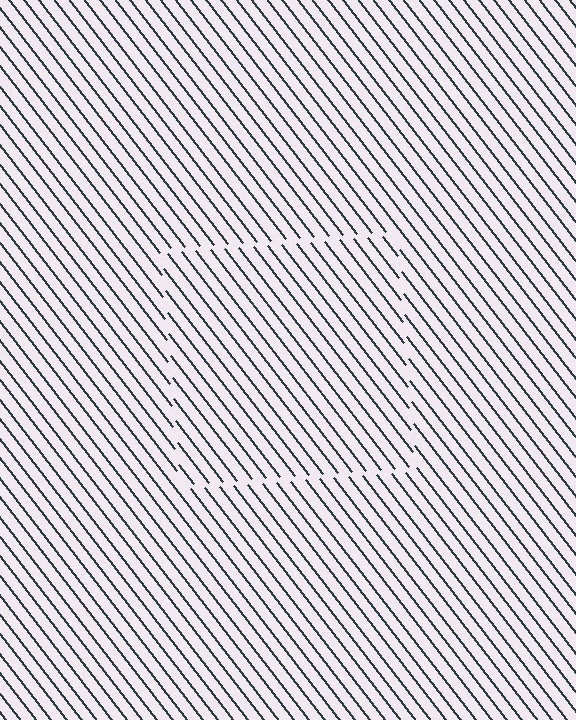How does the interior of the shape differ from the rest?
The interior of the shape contains the same grating, shifted by half a period — the contour is defined by the phase discontinuity where line-ends from the inner and outer gratings abut.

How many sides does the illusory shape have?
4 sides — the line-ends trace a square.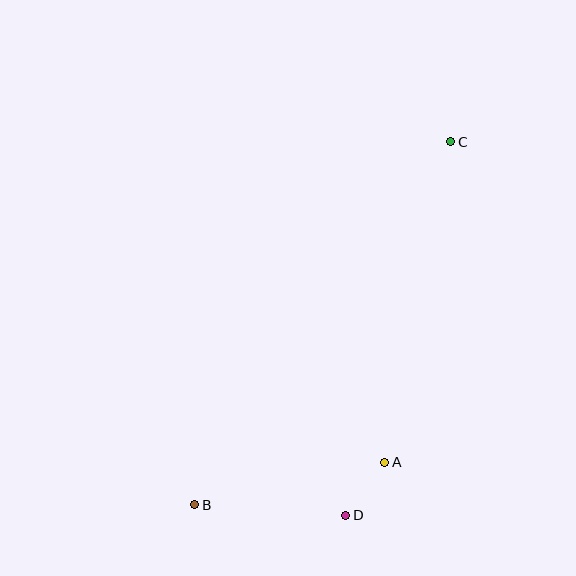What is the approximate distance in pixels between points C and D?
The distance between C and D is approximately 388 pixels.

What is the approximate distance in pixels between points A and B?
The distance between A and B is approximately 195 pixels.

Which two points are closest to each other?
Points A and D are closest to each other.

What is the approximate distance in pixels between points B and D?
The distance between B and D is approximately 151 pixels.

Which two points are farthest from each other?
Points B and C are farthest from each other.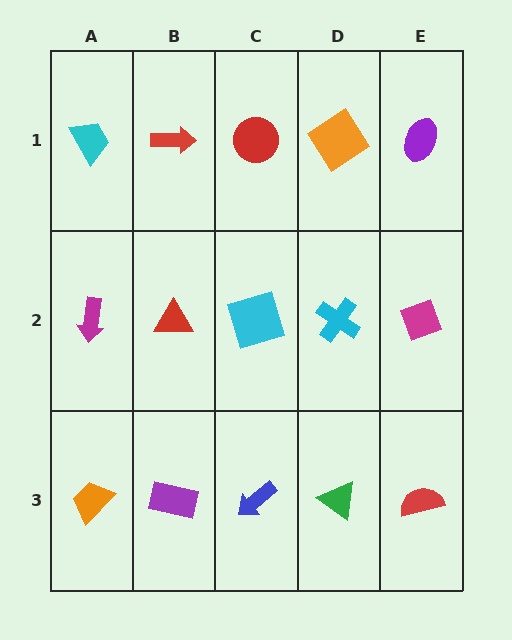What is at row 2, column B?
A red triangle.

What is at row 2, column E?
A magenta diamond.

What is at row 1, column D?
An orange diamond.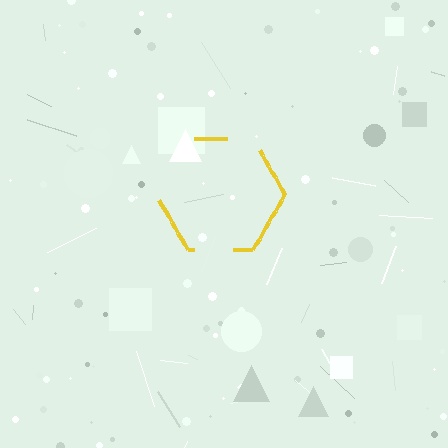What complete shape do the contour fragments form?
The contour fragments form a hexagon.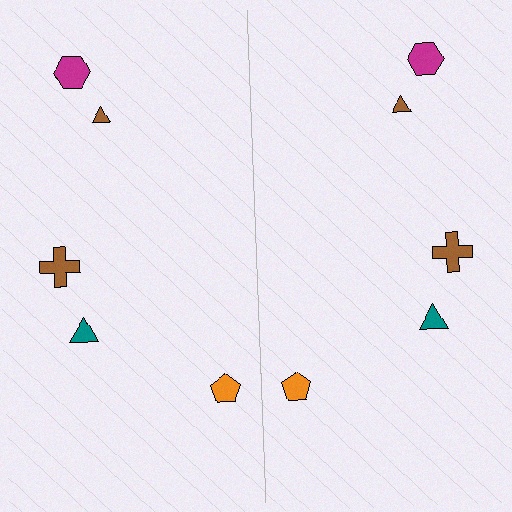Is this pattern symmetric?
Yes, this pattern has bilateral (reflection) symmetry.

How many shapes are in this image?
There are 10 shapes in this image.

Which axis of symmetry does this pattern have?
The pattern has a vertical axis of symmetry running through the center of the image.